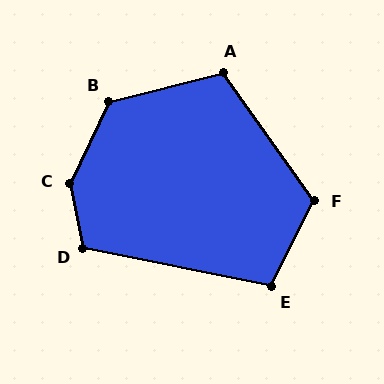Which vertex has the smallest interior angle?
E, at approximately 106 degrees.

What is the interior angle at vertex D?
Approximately 113 degrees (obtuse).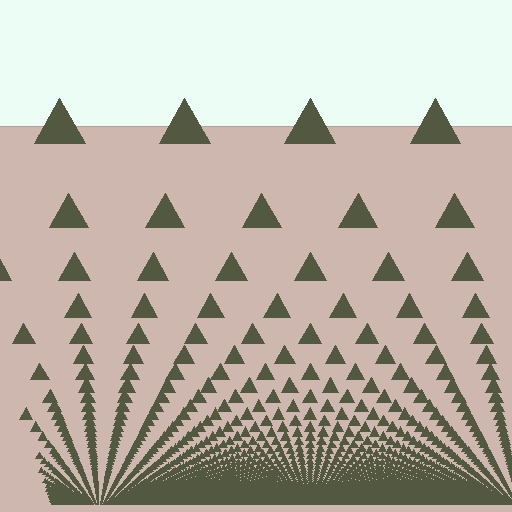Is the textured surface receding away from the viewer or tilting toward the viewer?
The surface appears to tilt toward the viewer. Texture elements get larger and sparser toward the top.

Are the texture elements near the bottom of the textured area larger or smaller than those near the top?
Smaller. The gradient is inverted — elements near the bottom are smaller and denser.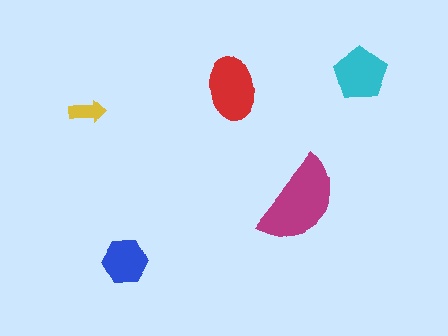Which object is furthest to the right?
The cyan pentagon is rightmost.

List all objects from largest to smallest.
The magenta semicircle, the red ellipse, the cyan pentagon, the blue hexagon, the yellow arrow.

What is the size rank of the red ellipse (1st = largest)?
2nd.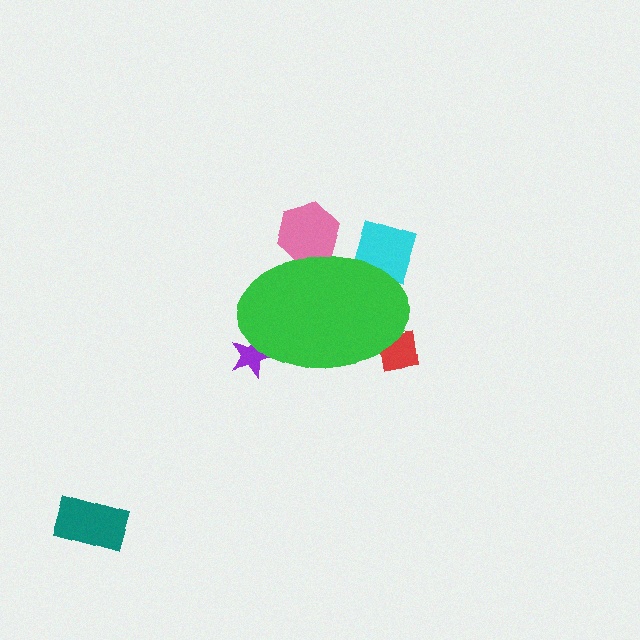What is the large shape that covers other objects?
A green ellipse.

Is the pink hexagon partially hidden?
Yes, the pink hexagon is partially hidden behind the green ellipse.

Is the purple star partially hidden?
Yes, the purple star is partially hidden behind the green ellipse.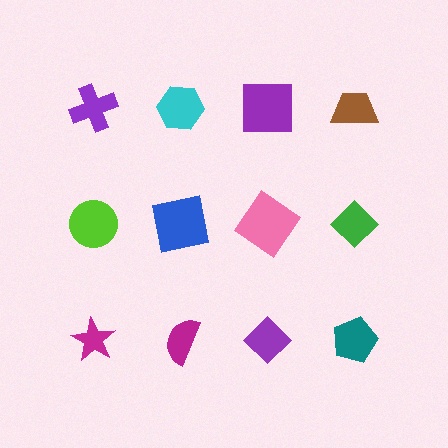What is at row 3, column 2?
A magenta semicircle.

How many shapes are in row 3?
4 shapes.